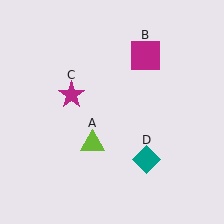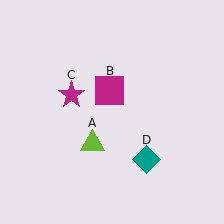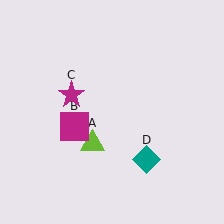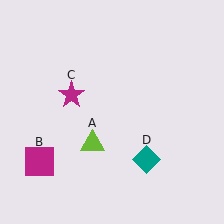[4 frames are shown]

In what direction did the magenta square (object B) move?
The magenta square (object B) moved down and to the left.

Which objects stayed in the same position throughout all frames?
Lime triangle (object A) and magenta star (object C) and teal diamond (object D) remained stationary.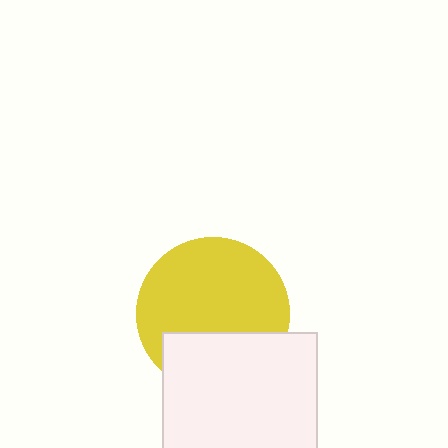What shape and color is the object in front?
The object in front is a white square.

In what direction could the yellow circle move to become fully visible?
The yellow circle could move up. That would shift it out from behind the white square entirely.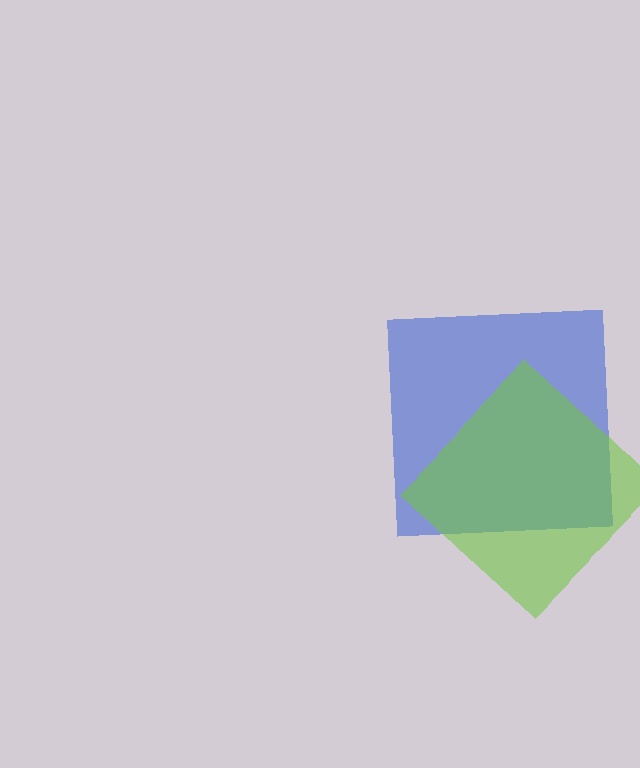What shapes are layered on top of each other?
The layered shapes are: a blue square, a lime diamond.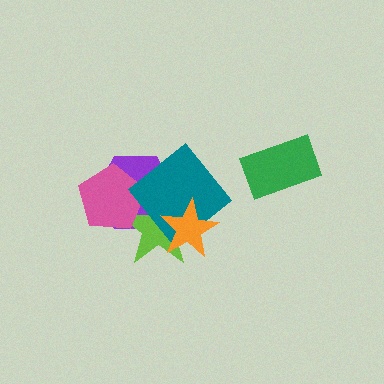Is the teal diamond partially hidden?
Yes, it is partially covered by another shape.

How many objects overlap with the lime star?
4 objects overlap with the lime star.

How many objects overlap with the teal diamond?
3 objects overlap with the teal diamond.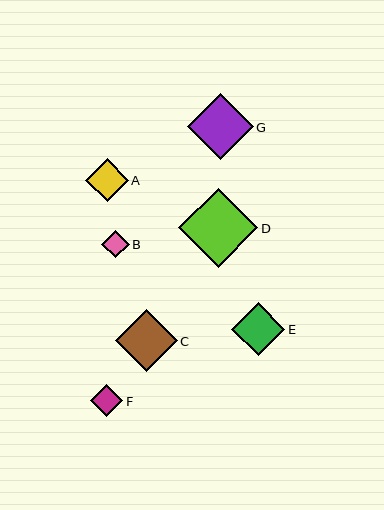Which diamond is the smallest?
Diamond B is the smallest with a size of approximately 28 pixels.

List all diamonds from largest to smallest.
From largest to smallest: D, G, C, E, A, F, B.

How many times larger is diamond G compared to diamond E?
Diamond G is approximately 1.2 times the size of diamond E.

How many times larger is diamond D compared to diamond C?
Diamond D is approximately 1.3 times the size of diamond C.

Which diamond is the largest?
Diamond D is the largest with a size of approximately 79 pixels.